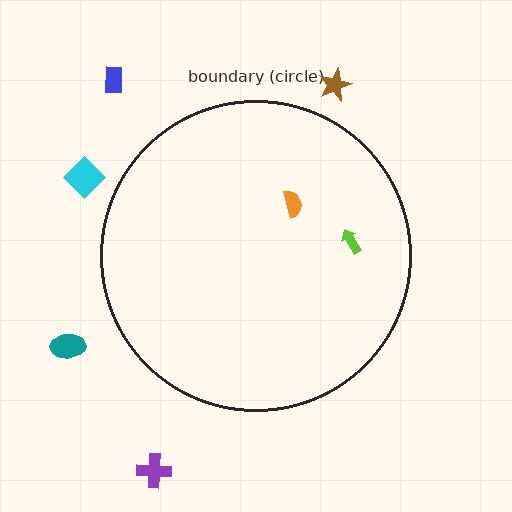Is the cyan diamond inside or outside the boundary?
Outside.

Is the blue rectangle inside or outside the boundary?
Outside.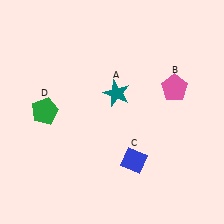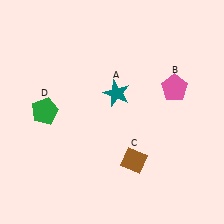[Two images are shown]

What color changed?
The diamond (C) changed from blue in Image 1 to brown in Image 2.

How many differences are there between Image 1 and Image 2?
There is 1 difference between the two images.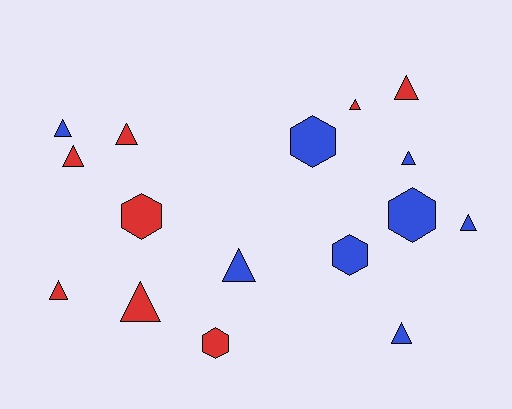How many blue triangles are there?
There are 5 blue triangles.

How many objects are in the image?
There are 16 objects.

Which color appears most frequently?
Red, with 8 objects.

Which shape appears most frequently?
Triangle, with 11 objects.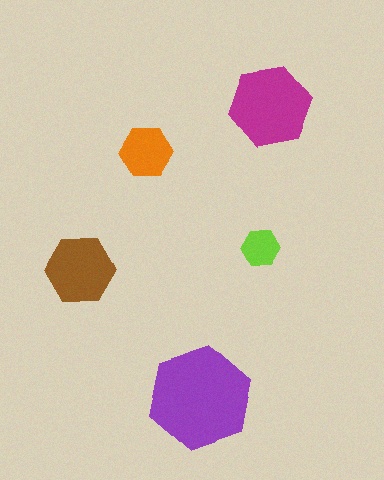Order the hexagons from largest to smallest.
the purple one, the magenta one, the brown one, the orange one, the lime one.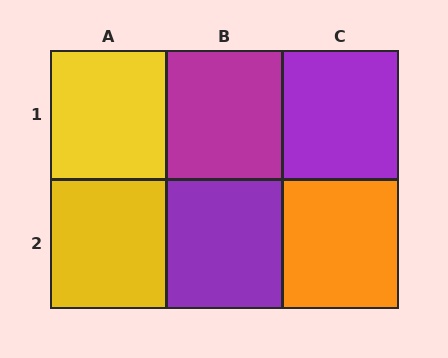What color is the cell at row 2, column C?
Orange.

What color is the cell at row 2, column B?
Purple.